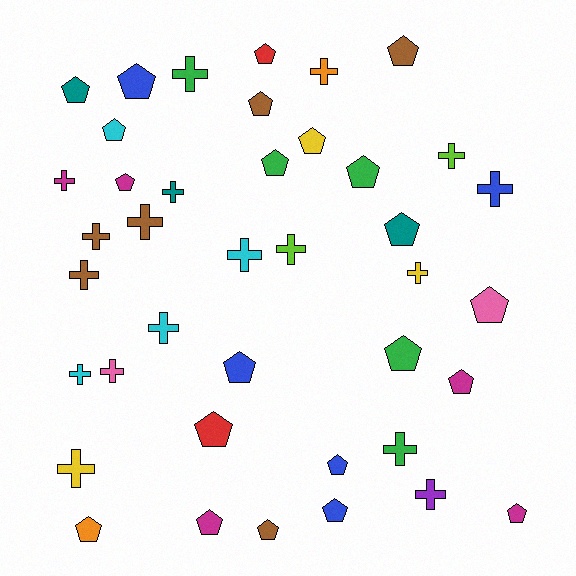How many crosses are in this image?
There are 18 crosses.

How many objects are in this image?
There are 40 objects.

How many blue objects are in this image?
There are 5 blue objects.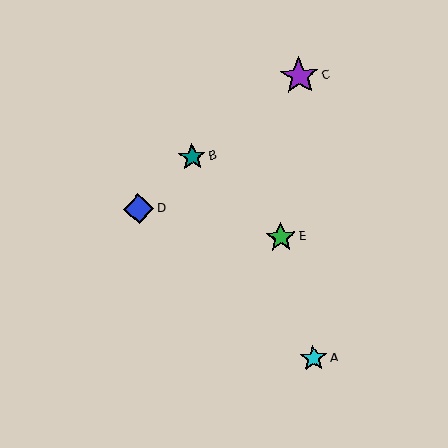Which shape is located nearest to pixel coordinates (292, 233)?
The green star (labeled E) at (281, 237) is nearest to that location.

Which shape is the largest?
The purple star (labeled C) is the largest.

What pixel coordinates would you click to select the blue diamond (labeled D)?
Click at (139, 209) to select the blue diamond D.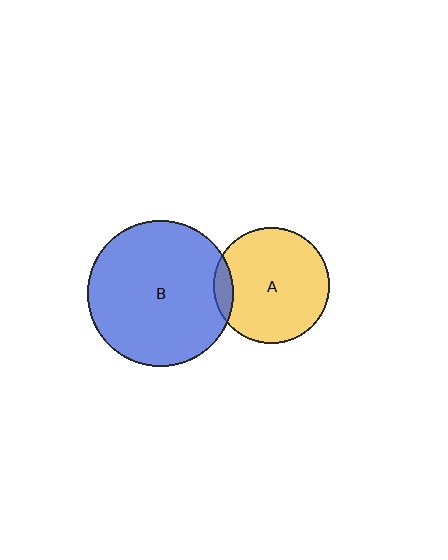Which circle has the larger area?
Circle B (blue).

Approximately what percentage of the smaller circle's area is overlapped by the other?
Approximately 10%.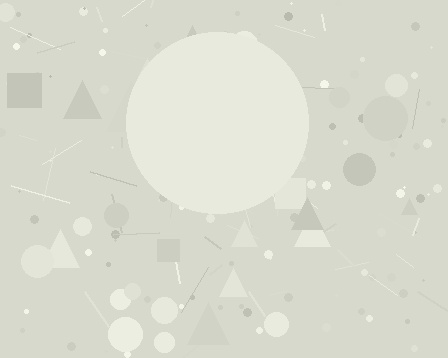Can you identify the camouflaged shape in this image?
The camouflaged shape is a circle.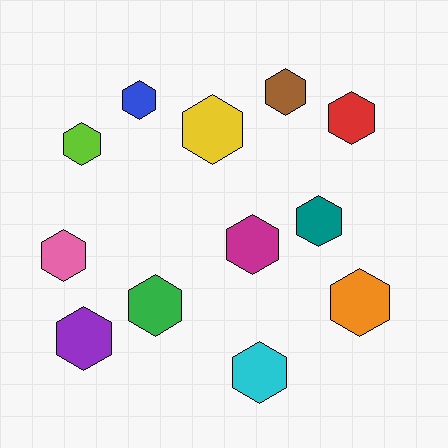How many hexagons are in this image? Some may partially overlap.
There are 12 hexagons.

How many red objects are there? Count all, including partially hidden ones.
There is 1 red object.